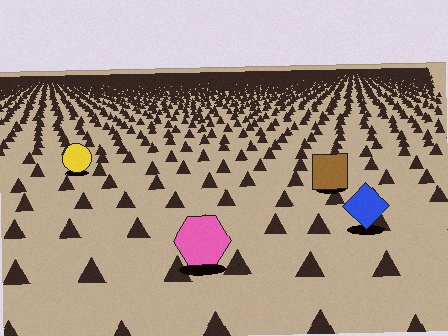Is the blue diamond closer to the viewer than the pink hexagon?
No. The pink hexagon is closer — you can tell from the texture gradient: the ground texture is coarser near it.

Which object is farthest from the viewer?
The yellow circle is farthest from the viewer. It appears smaller and the ground texture around it is denser.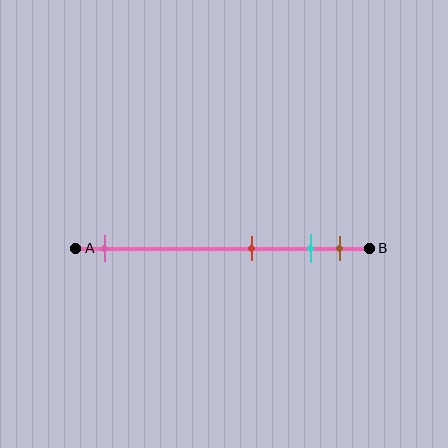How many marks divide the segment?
There are 4 marks dividing the segment.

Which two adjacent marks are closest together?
The cyan and brown marks are the closest adjacent pair.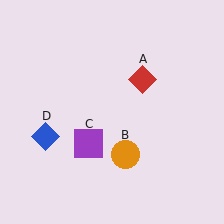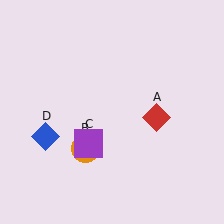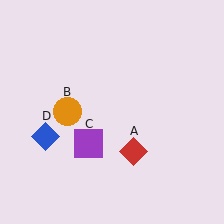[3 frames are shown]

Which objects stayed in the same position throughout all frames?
Purple square (object C) and blue diamond (object D) remained stationary.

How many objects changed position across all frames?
2 objects changed position: red diamond (object A), orange circle (object B).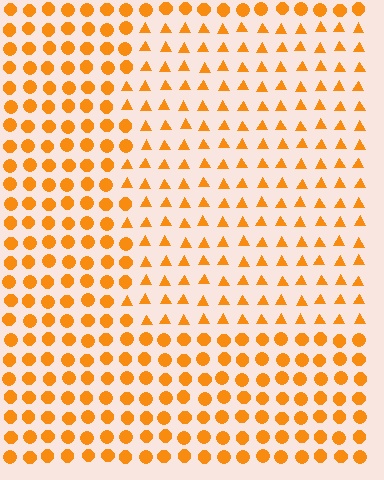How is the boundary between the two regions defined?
The boundary is defined by a change in element shape: triangles inside vs. circles outside. All elements share the same color and spacing.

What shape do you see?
I see a rectangle.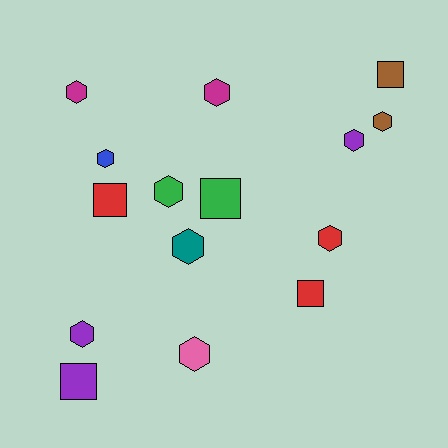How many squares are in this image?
There are 5 squares.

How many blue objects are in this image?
There is 1 blue object.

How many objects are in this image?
There are 15 objects.